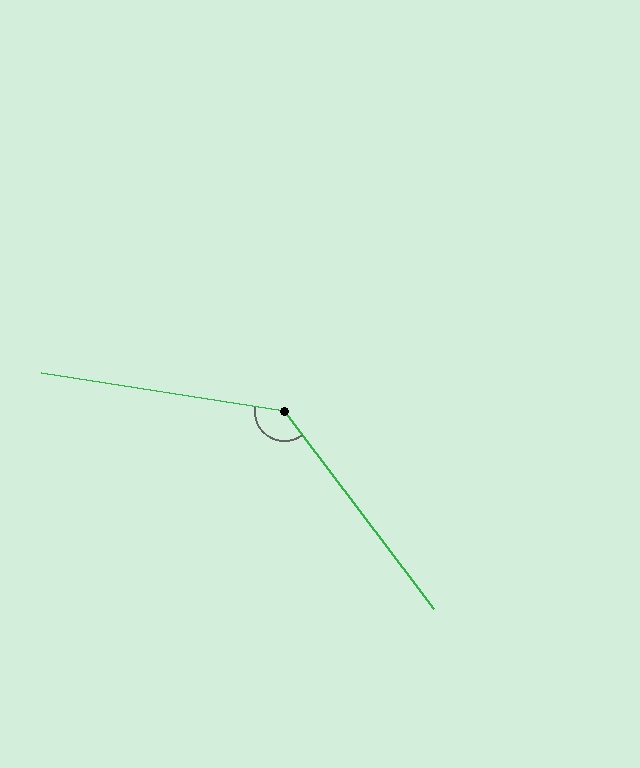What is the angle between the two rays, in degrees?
Approximately 136 degrees.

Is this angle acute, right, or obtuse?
It is obtuse.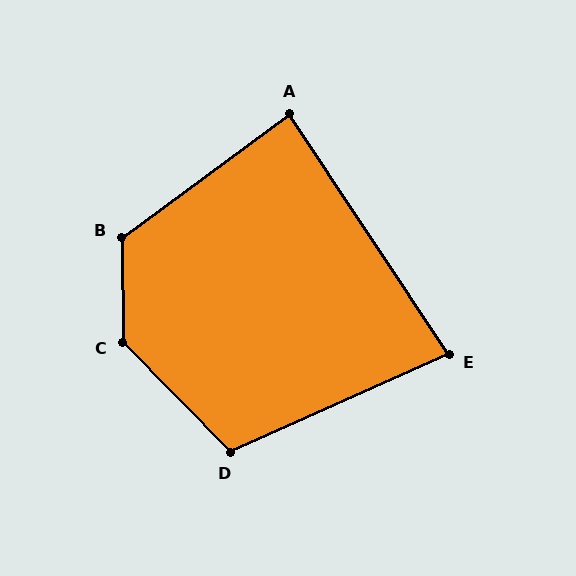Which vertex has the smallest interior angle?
E, at approximately 81 degrees.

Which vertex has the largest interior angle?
C, at approximately 136 degrees.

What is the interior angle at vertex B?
Approximately 126 degrees (obtuse).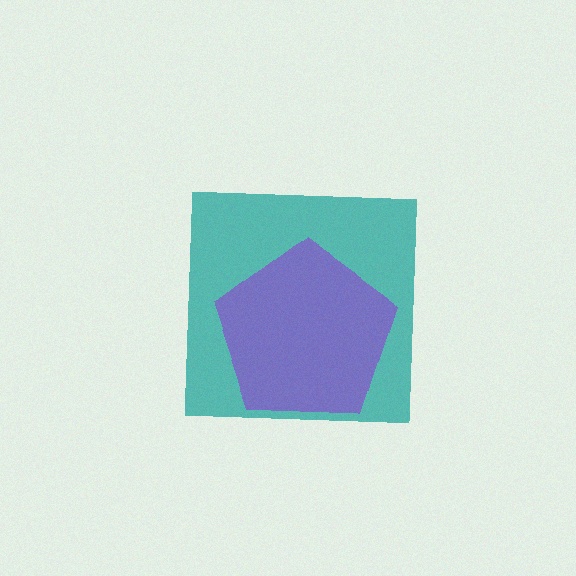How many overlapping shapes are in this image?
There are 2 overlapping shapes in the image.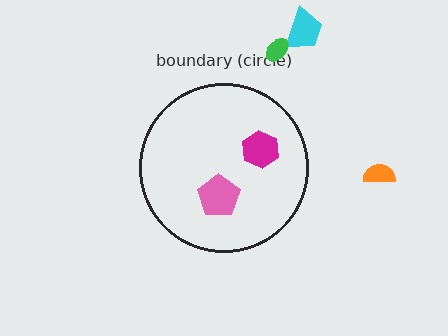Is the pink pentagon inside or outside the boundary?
Inside.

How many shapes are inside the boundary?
2 inside, 3 outside.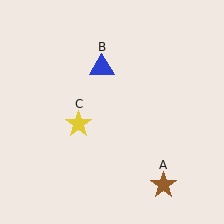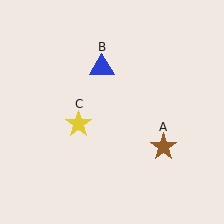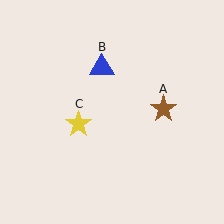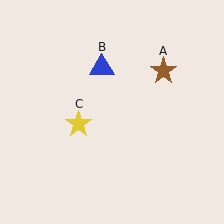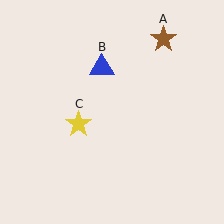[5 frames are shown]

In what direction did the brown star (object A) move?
The brown star (object A) moved up.